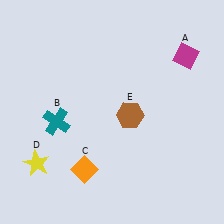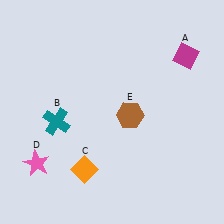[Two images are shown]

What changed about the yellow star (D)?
In Image 1, D is yellow. In Image 2, it changed to pink.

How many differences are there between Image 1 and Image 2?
There is 1 difference between the two images.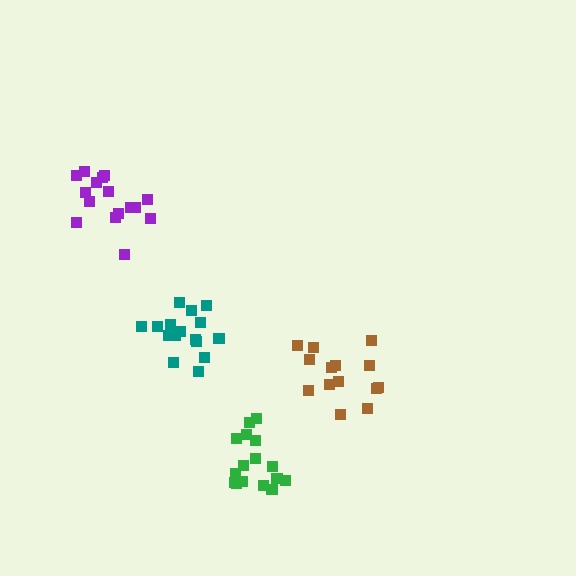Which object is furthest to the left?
The purple cluster is leftmost.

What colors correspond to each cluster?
The clusters are colored: brown, teal, green, purple.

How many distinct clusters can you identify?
There are 4 distinct clusters.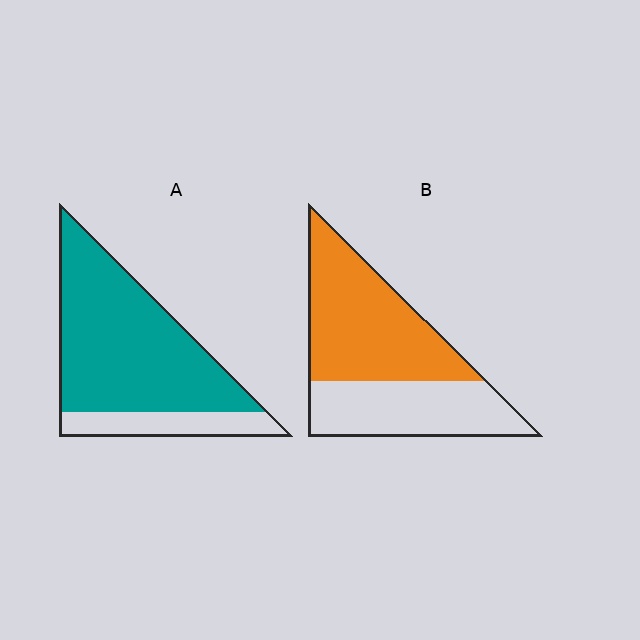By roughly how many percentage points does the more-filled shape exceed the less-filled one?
By roughly 20 percentage points (A over B).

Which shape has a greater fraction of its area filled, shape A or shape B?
Shape A.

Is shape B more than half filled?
Yes.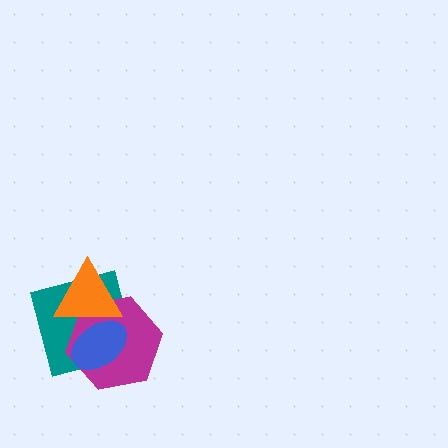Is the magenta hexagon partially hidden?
Yes, it is partially covered by another shape.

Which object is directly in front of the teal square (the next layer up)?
The magenta hexagon is directly in front of the teal square.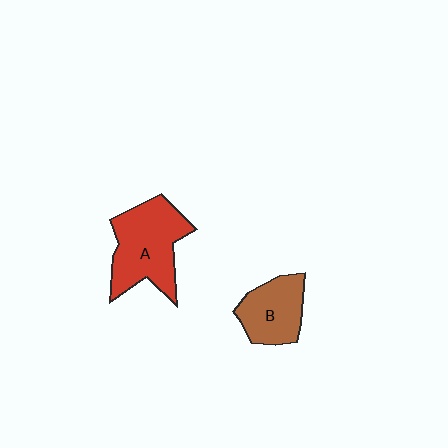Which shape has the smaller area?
Shape B (brown).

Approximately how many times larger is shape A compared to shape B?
Approximately 1.5 times.